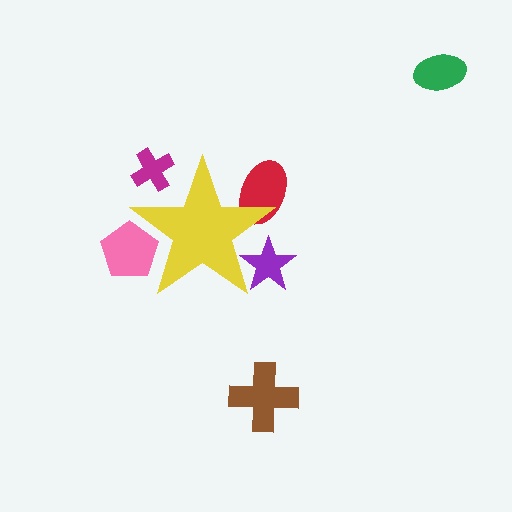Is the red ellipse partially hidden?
Yes, the red ellipse is partially hidden behind the yellow star.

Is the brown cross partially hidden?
No, the brown cross is fully visible.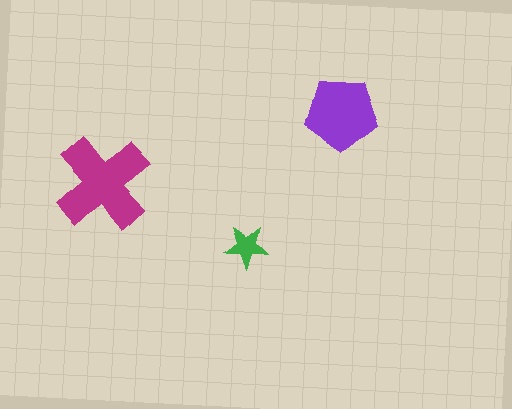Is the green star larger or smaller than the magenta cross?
Smaller.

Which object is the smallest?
The green star.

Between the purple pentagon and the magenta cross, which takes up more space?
The magenta cross.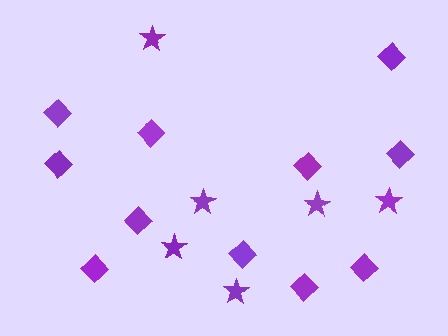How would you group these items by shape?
There are 2 groups: one group of stars (6) and one group of diamonds (11).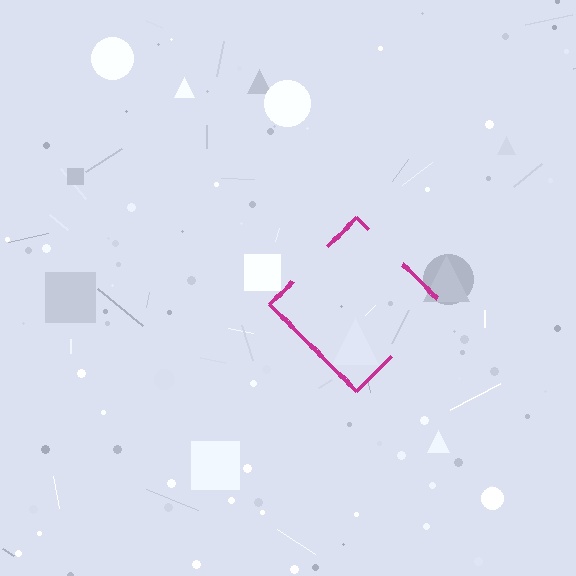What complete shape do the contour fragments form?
The contour fragments form a diamond.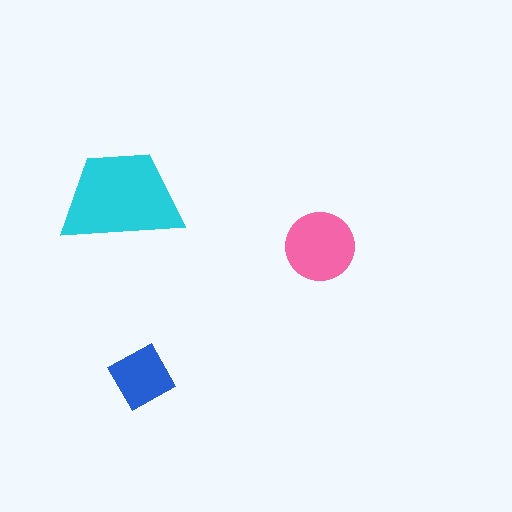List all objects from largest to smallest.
The cyan trapezoid, the pink circle, the blue diamond.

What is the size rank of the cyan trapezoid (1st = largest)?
1st.